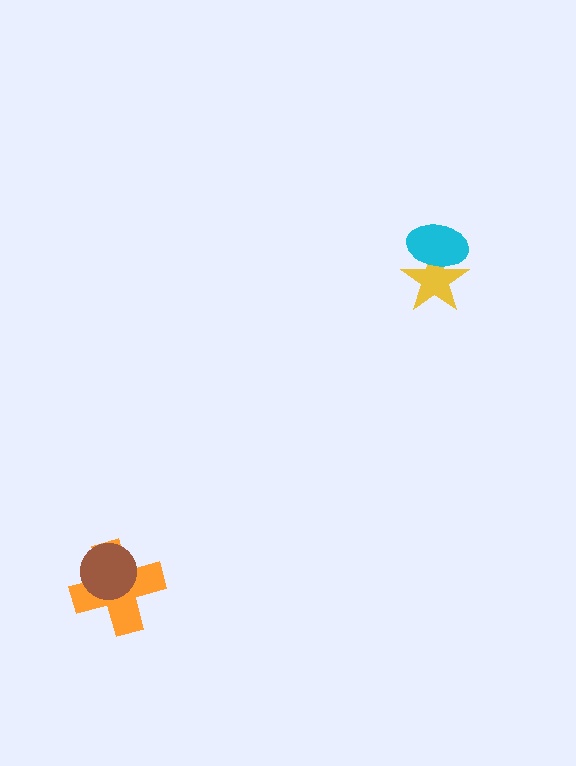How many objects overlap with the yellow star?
1 object overlaps with the yellow star.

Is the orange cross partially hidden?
Yes, it is partially covered by another shape.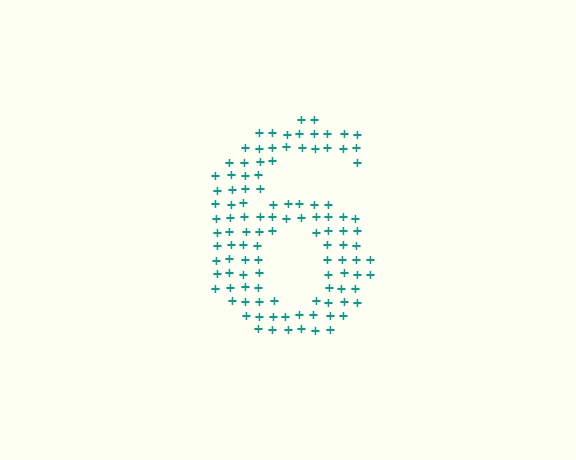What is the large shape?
The large shape is the digit 6.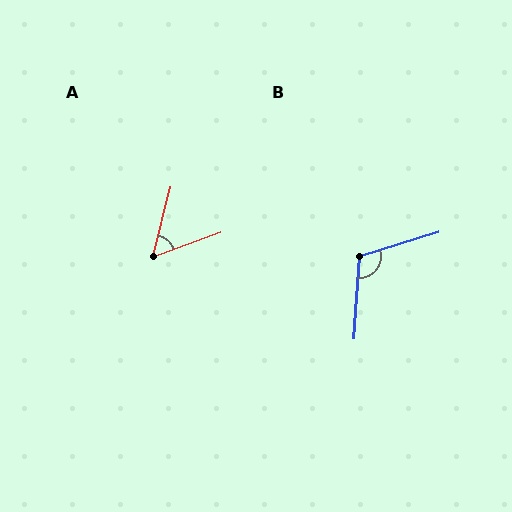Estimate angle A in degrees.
Approximately 56 degrees.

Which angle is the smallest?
A, at approximately 56 degrees.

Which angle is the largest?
B, at approximately 111 degrees.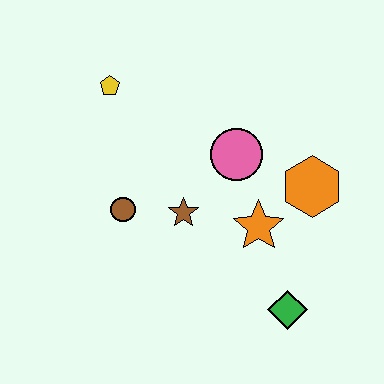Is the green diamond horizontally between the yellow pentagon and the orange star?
No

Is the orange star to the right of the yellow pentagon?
Yes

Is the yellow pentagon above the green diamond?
Yes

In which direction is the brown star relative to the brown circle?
The brown star is to the right of the brown circle.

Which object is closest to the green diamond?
The orange star is closest to the green diamond.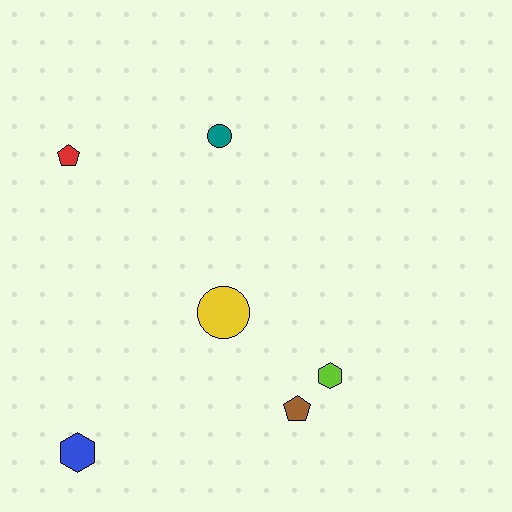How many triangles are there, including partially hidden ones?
There are no triangles.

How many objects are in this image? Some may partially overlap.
There are 6 objects.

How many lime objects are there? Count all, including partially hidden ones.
There is 1 lime object.